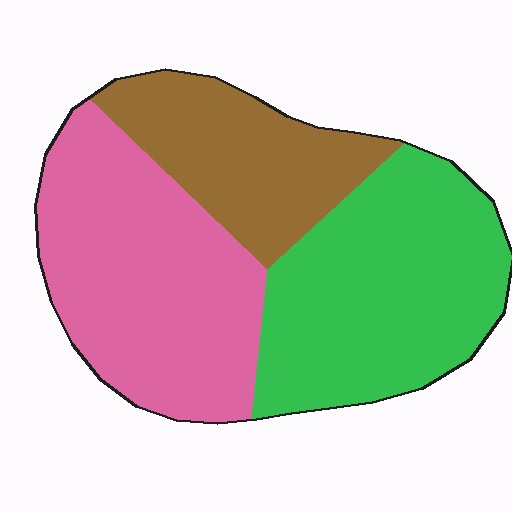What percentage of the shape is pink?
Pink covers around 40% of the shape.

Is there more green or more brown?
Green.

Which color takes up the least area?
Brown, at roughly 25%.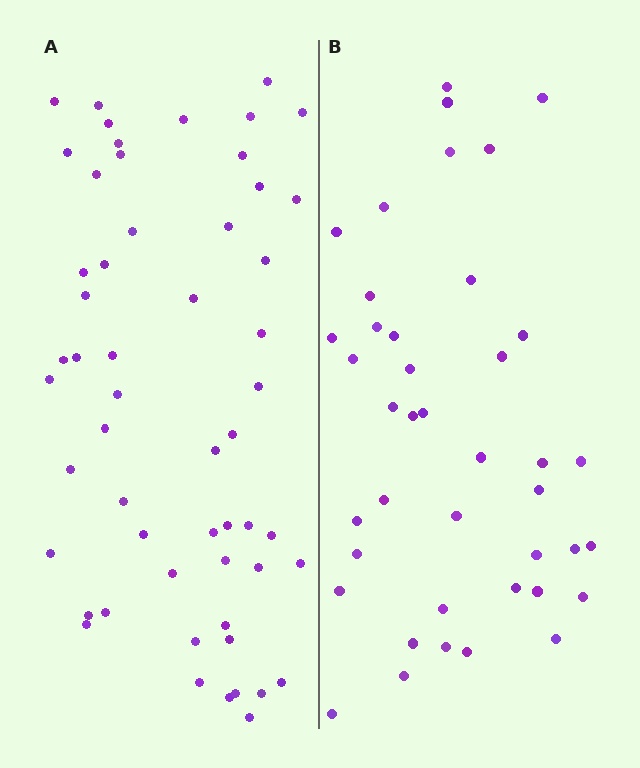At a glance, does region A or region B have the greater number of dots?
Region A (the left region) has more dots.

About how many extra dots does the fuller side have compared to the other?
Region A has approximately 15 more dots than region B.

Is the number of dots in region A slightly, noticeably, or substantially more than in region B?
Region A has noticeably more, but not dramatically so. The ratio is roughly 1.3 to 1.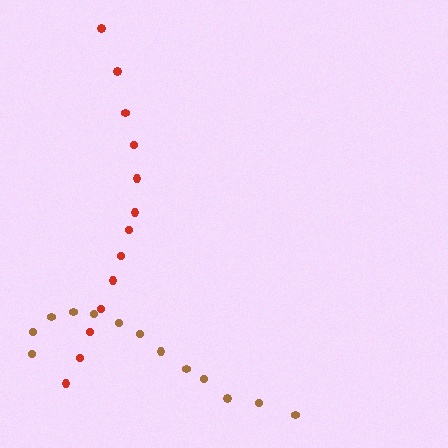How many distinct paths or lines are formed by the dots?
There are 2 distinct paths.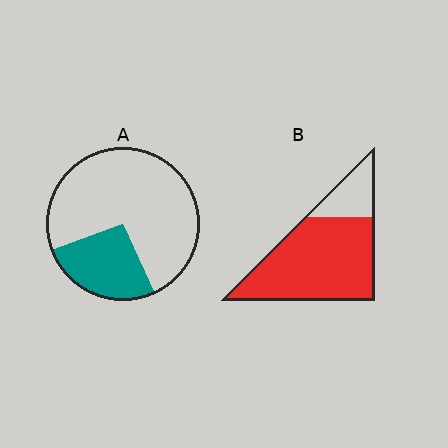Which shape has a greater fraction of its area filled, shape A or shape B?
Shape B.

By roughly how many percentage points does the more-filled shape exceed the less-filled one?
By roughly 55 percentage points (B over A).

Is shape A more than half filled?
No.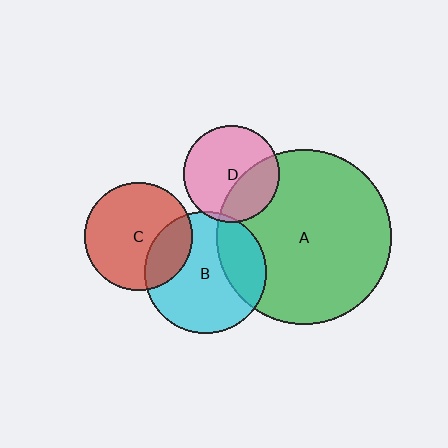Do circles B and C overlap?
Yes.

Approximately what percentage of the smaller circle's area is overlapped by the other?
Approximately 25%.